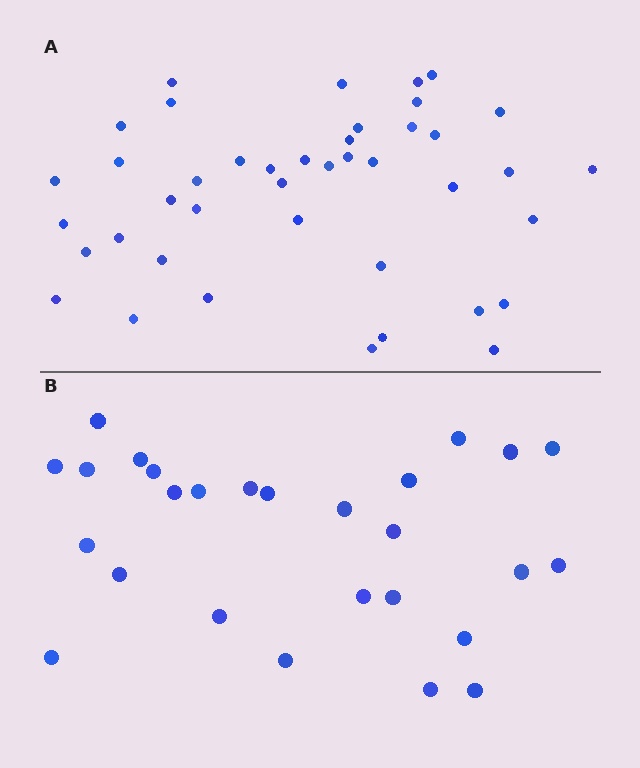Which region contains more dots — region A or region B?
Region A (the top region) has more dots.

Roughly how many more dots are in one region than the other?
Region A has approximately 15 more dots than region B.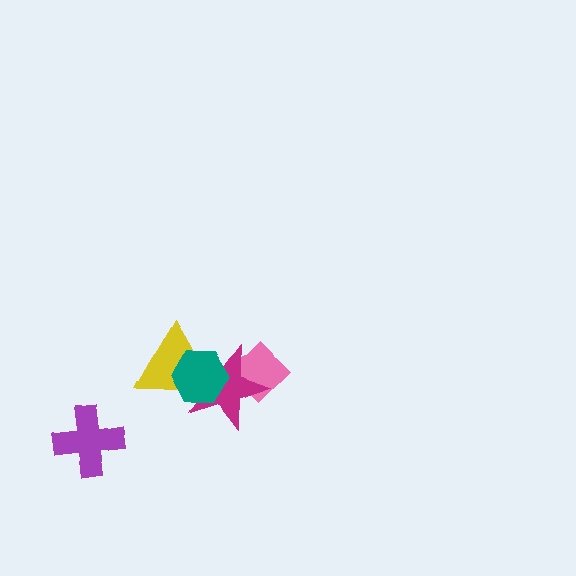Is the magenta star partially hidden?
Yes, it is partially covered by another shape.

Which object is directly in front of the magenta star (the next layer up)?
The yellow triangle is directly in front of the magenta star.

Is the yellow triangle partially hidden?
Yes, it is partially covered by another shape.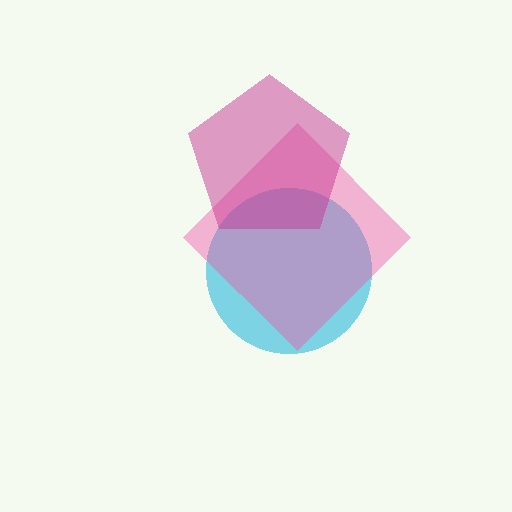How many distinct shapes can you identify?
There are 3 distinct shapes: a cyan circle, a pink diamond, a magenta pentagon.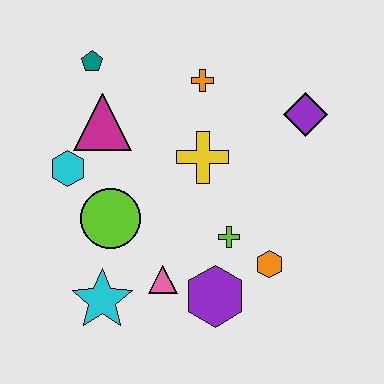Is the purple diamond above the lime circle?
Yes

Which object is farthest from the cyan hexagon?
The purple diamond is farthest from the cyan hexagon.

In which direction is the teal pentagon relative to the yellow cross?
The teal pentagon is to the left of the yellow cross.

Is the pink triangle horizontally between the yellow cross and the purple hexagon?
No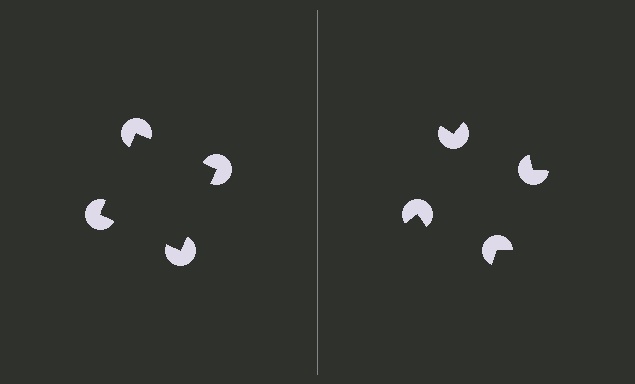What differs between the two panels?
The pac-man discs are positioned identically on both sides; only the wedge orientations differ. On the left they align to a square; on the right they are misaligned.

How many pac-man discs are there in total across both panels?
8 — 4 on each side.